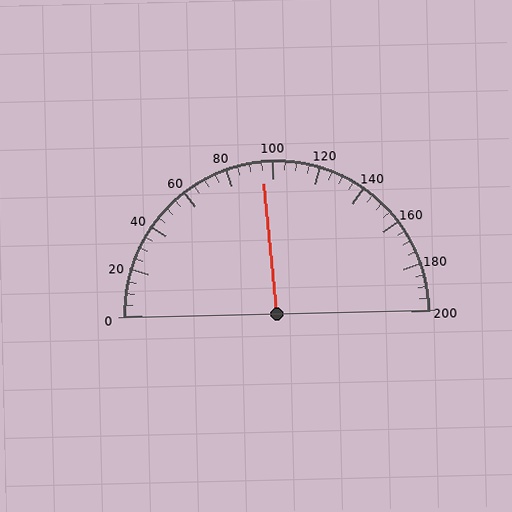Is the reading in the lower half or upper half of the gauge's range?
The reading is in the lower half of the range (0 to 200).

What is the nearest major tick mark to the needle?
The nearest major tick mark is 100.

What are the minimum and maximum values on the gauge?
The gauge ranges from 0 to 200.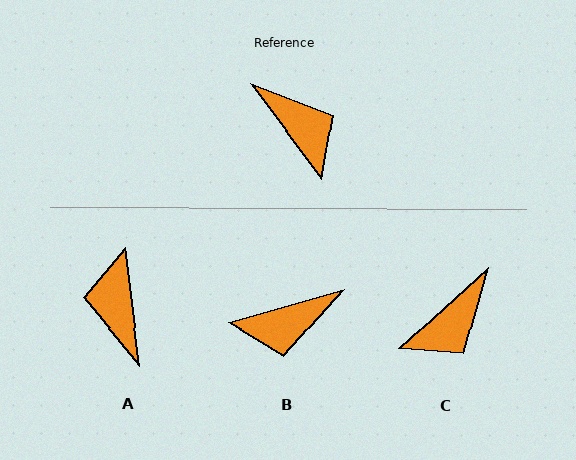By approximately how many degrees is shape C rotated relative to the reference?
Approximately 85 degrees clockwise.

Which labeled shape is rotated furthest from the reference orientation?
A, about 150 degrees away.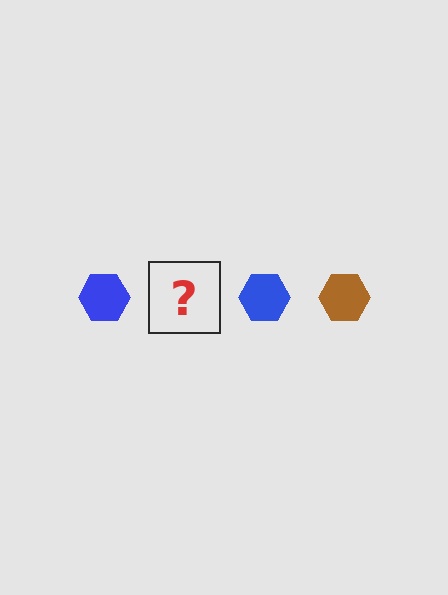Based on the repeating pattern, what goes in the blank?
The blank should be a brown hexagon.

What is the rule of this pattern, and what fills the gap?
The rule is that the pattern cycles through blue, brown hexagons. The gap should be filled with a brown hexagon.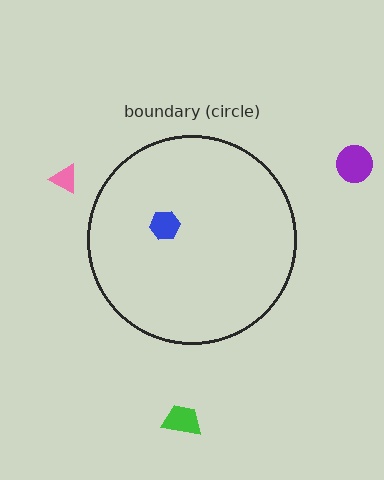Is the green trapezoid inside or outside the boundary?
Outside.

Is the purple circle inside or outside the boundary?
Outside.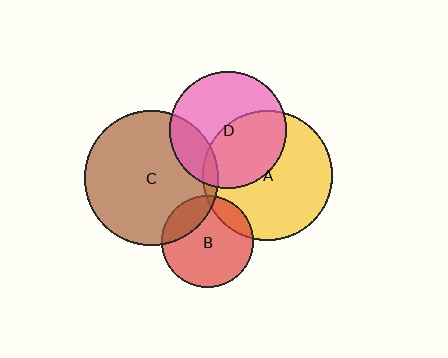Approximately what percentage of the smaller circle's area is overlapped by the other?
Approximately 20%.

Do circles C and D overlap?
Yes.